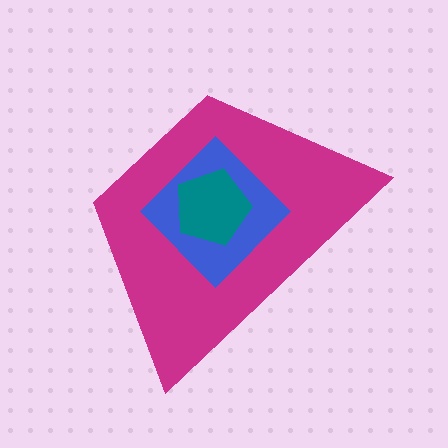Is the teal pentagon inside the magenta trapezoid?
Yes.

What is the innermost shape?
The teal pentagon.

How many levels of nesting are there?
3.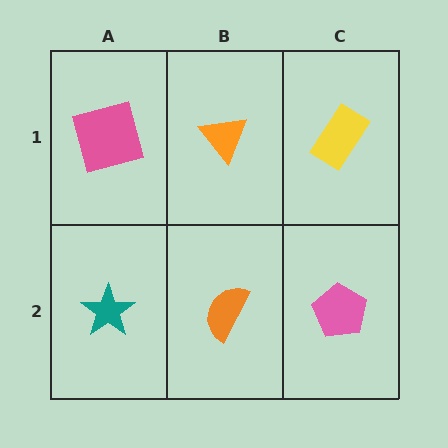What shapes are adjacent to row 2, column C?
A yellow rectangle (row 1, column C), an orange semicircle (row 2, column B).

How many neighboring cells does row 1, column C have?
2.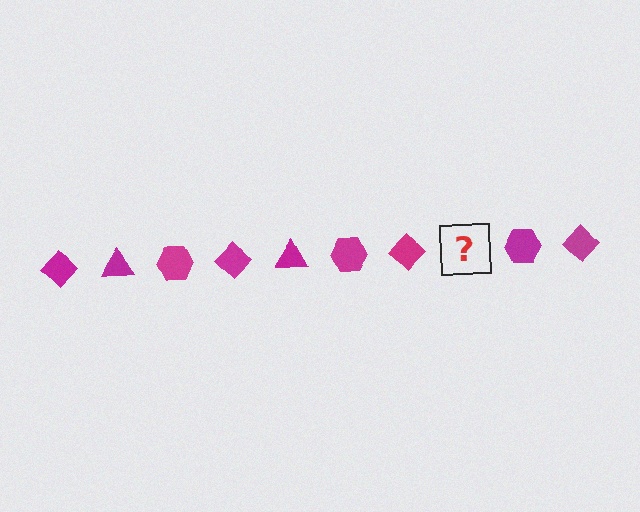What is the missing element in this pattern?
The missing element is a magenta triangle.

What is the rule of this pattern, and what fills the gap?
The rule is that the pattern cycles through diamond, triangle, hexagon shapes in magenta. The gap should be filled with a magenta triangle.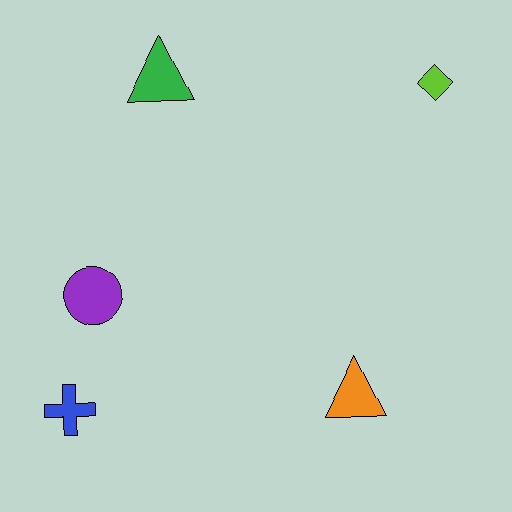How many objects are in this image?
There are 5 objects.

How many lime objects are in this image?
There is 1 lime object.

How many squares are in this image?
There are no squares.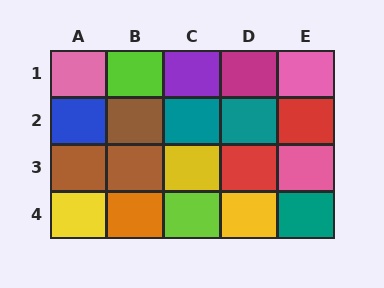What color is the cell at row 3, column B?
Brown.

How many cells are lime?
2 cells are lime.